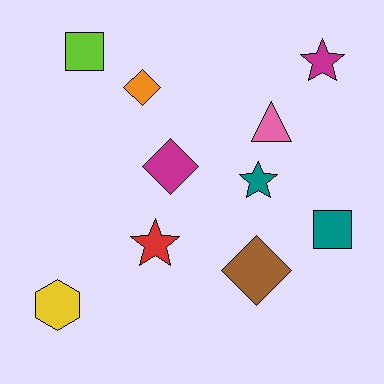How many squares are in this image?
There are 2 squares.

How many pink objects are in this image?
There is 1 pink object.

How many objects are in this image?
There are 10 objects.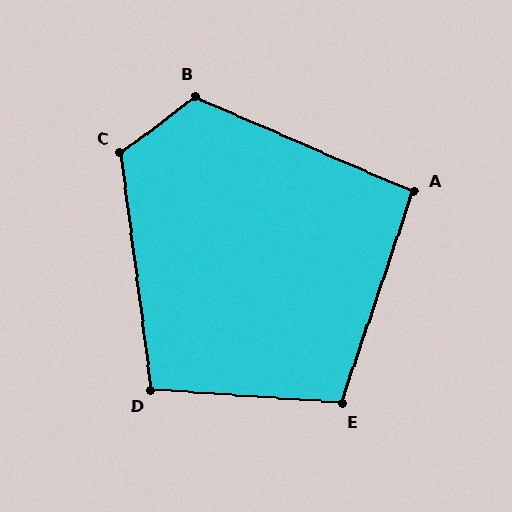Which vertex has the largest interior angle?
B, at approximately 120 degrees.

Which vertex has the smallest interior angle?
A, at approximately 95 degrees.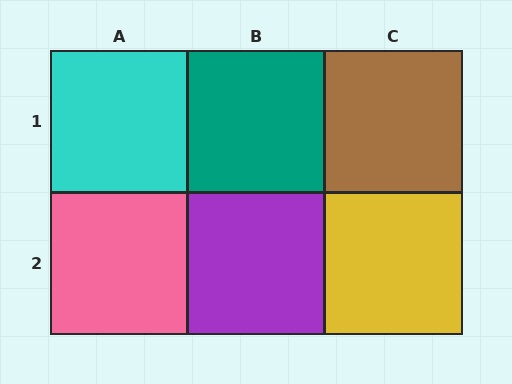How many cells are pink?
1 cell is pink.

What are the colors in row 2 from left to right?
Pink, purple, yellow.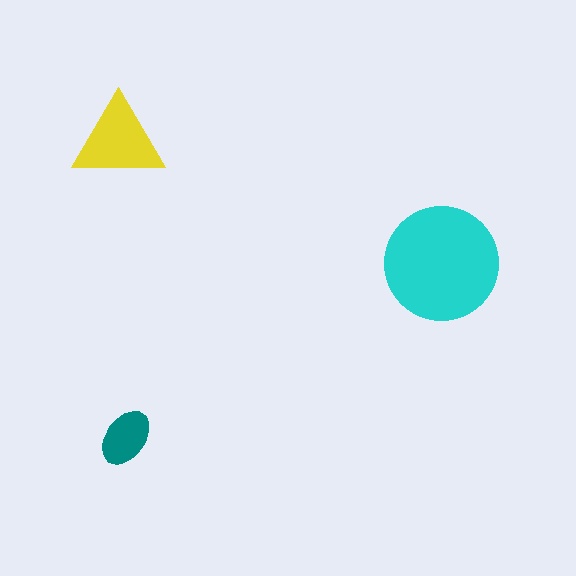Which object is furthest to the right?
The cyan circle is rightmost.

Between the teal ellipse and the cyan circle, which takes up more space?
The cyan circle.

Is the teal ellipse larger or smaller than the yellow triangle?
Smaller.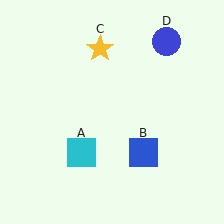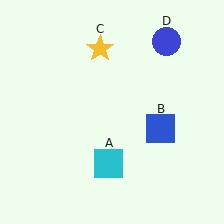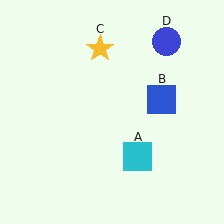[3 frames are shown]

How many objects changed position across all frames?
2 objects changed position: cyan square (object A), blue square (object B).